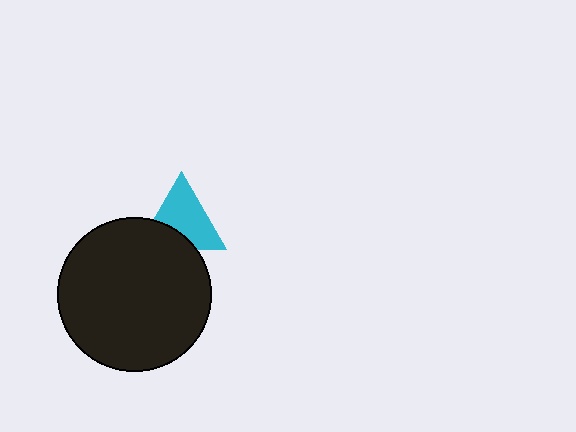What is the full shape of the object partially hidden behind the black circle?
The partially hidden object is a cyan triangle.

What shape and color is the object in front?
The object in front is a black circle.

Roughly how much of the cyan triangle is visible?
Most of it is visible (roughly 69%).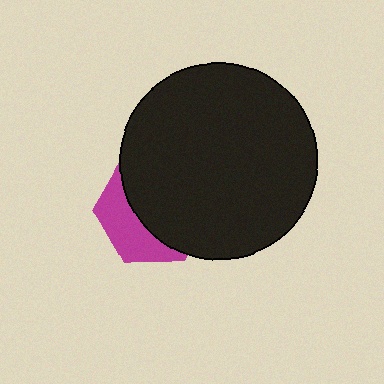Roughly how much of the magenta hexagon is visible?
A small part of it is visible (roughly 36%).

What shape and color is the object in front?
The object in front is a black circle.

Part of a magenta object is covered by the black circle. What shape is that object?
It is a hexagon.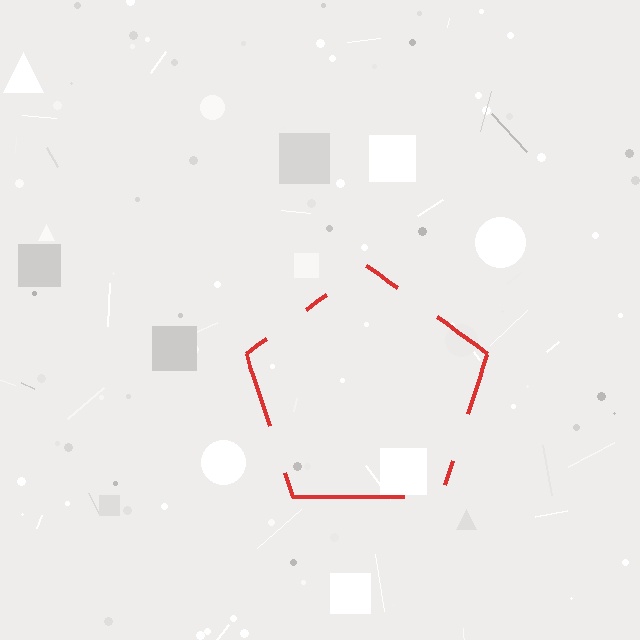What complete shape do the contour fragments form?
The contour fragments form a pentagon.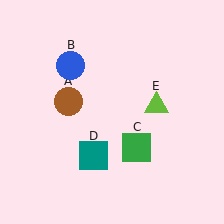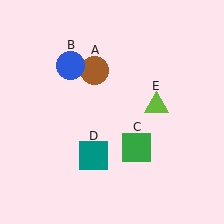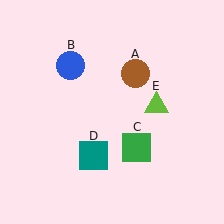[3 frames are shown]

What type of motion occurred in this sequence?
The brown circle (object A) rotated clockwise around the center of the scene.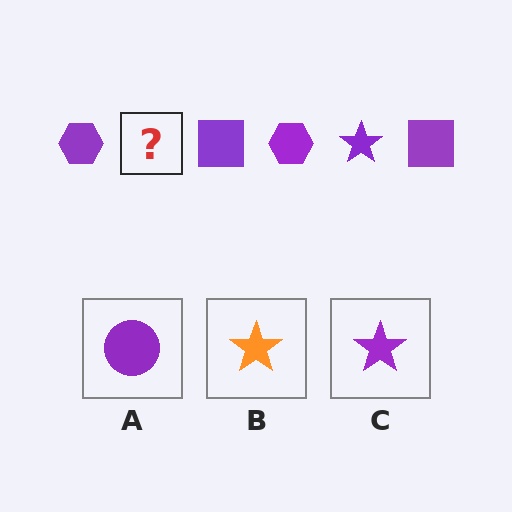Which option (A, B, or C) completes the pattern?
C.